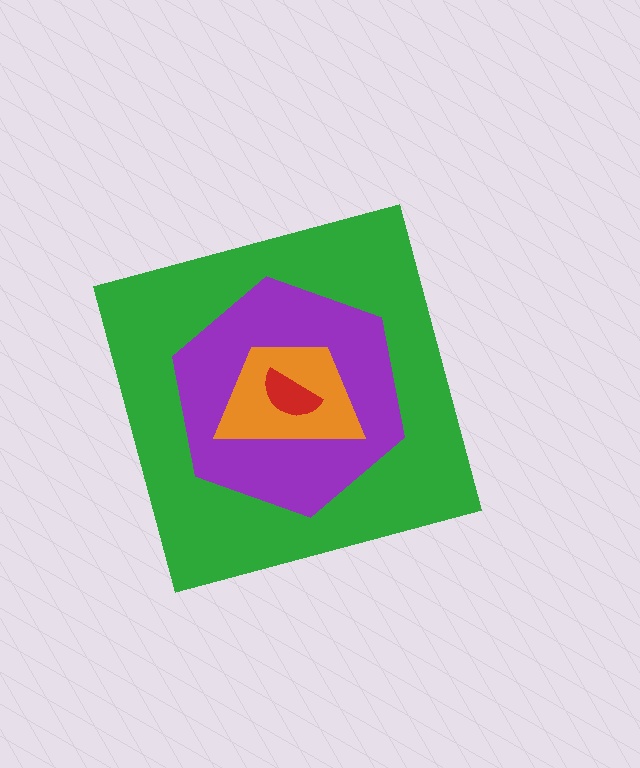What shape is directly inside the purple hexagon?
The orange trapezoid.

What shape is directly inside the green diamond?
The purple hexagon.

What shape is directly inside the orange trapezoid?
The red semicircle.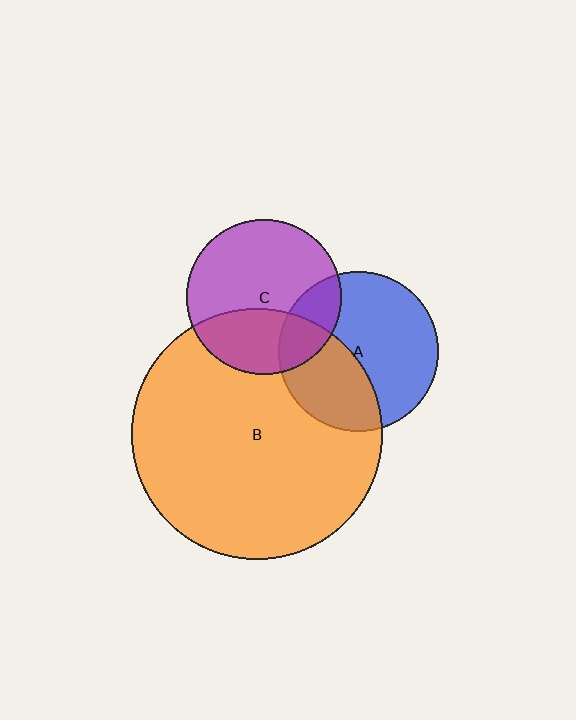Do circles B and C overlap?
Yes.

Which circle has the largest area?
Circle B (orange).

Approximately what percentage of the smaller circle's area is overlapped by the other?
Approximately 35%.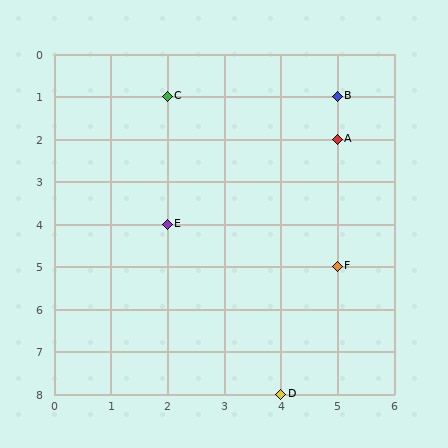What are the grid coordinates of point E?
Point E is at grid coordinates (2, 4).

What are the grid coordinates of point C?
Point C is at grid coordinates (2, 1).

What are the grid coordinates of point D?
Point D is at grid coordinates (4, 8).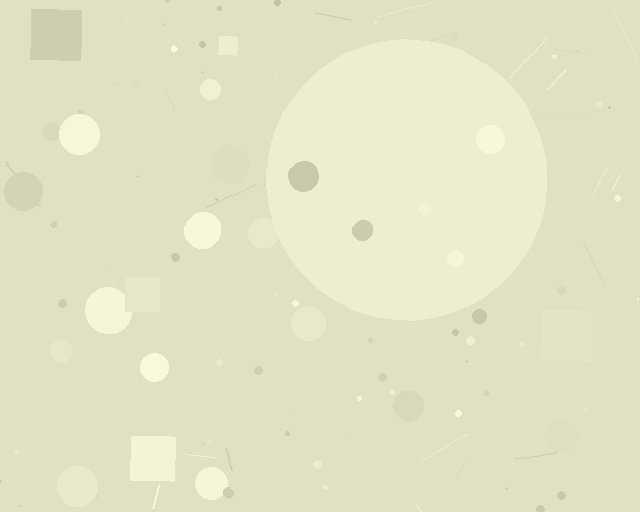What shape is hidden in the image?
A circle is hidden in the image.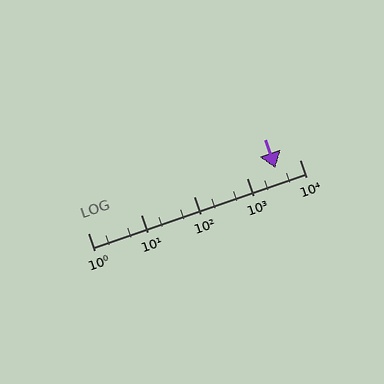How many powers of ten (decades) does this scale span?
The scale spans 4 decades, from 1 to 10000.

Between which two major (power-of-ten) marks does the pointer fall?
The pointer is between 1000 and 10000.